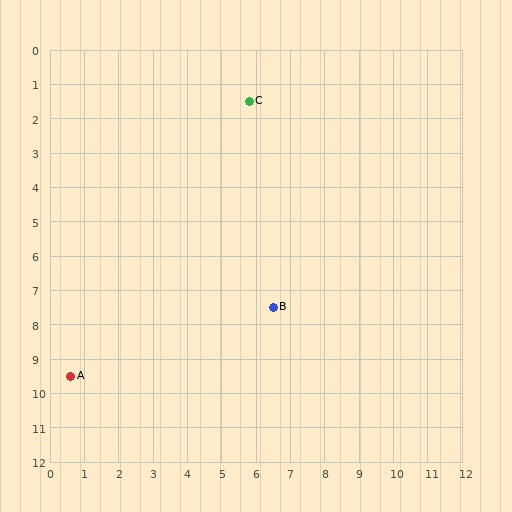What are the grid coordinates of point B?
Point B is at approximately (6.5, 7.5).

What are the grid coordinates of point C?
Point C is at approximately (5.8, 1.5).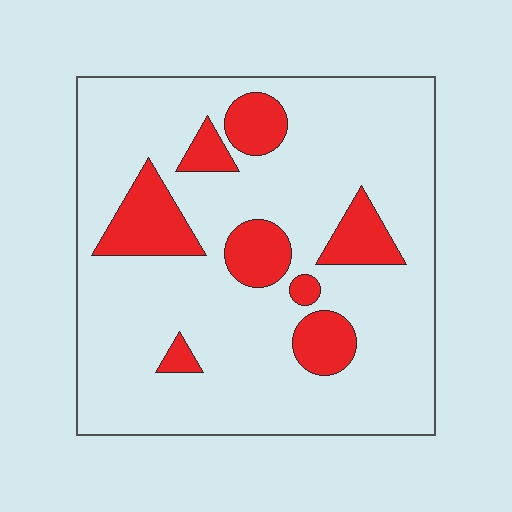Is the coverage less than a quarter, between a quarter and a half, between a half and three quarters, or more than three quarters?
Less than a quarter.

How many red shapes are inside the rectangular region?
8.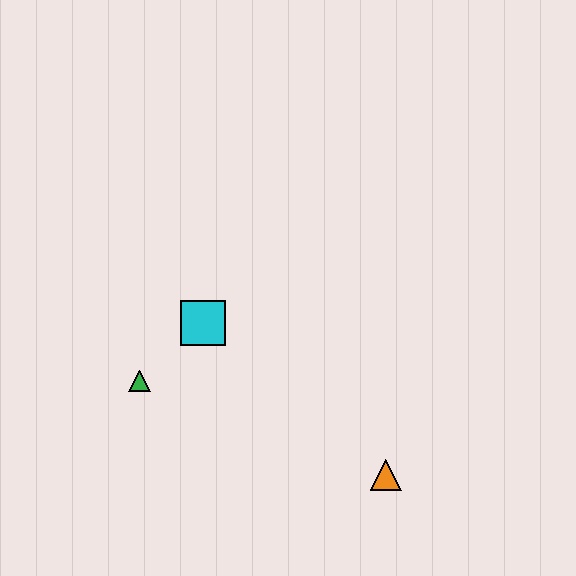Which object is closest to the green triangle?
The cyan square is closest to the green triangle.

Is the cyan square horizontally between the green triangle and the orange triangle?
Yes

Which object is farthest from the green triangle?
The orange triangle is farthest from the green triangle.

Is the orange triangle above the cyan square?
No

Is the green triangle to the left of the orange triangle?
Yes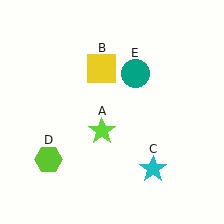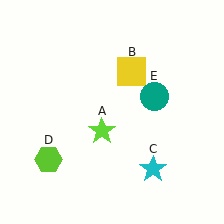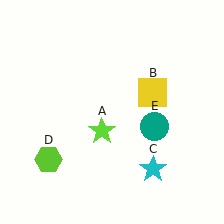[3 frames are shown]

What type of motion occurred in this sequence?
The yellow square (object B), teal circle (object E) rotated clockwise around the center of the scene.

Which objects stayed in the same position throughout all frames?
Lime star (object A) and cyan star (object C) and lime hexagon (object D) remained stationary.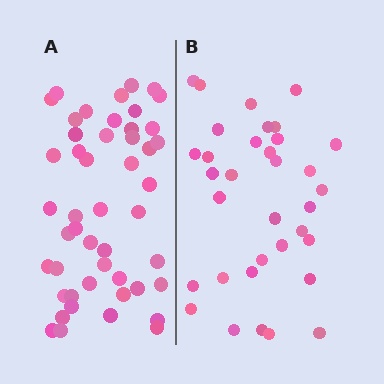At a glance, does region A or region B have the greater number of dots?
Region A (the left region) has more dots.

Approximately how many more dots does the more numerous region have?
Region A has approximately 15 more dots than region B.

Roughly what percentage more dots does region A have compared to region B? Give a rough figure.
About 40% more.